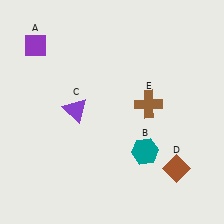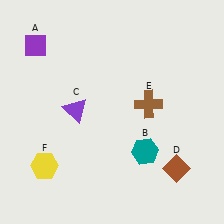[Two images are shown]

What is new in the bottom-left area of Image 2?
A yellow hexagon (F) was added in the bottom-left area of Image 2.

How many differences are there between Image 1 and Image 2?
There is 1 difference between the two images.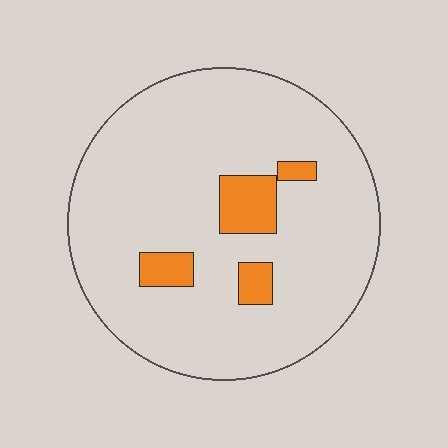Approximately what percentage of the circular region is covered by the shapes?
Approximately 10%.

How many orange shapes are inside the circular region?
4.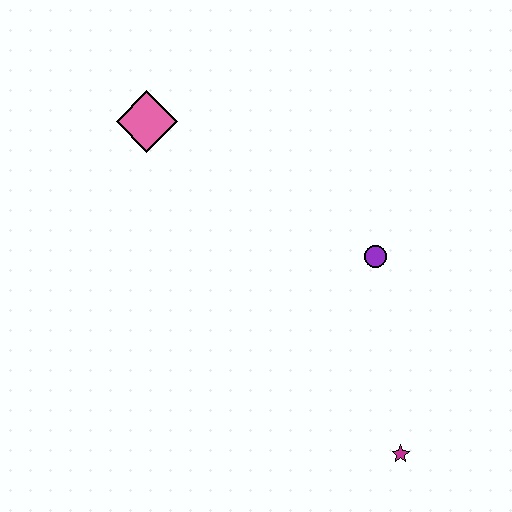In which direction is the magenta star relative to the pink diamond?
The magenta star is below the pink diamond.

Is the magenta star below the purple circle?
Yes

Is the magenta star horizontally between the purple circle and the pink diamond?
No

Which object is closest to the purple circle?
The magenta star is closest to the purple circle.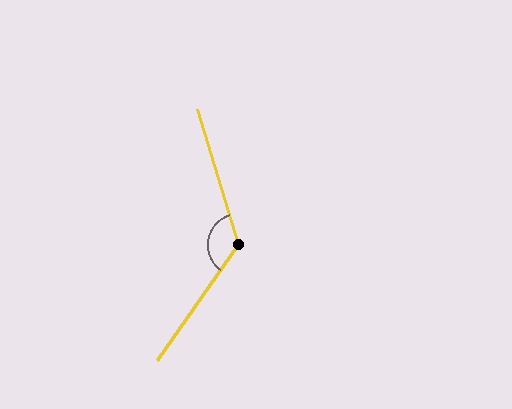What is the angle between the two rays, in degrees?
Approximately 128 degrees.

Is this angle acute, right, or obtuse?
It is obtuse.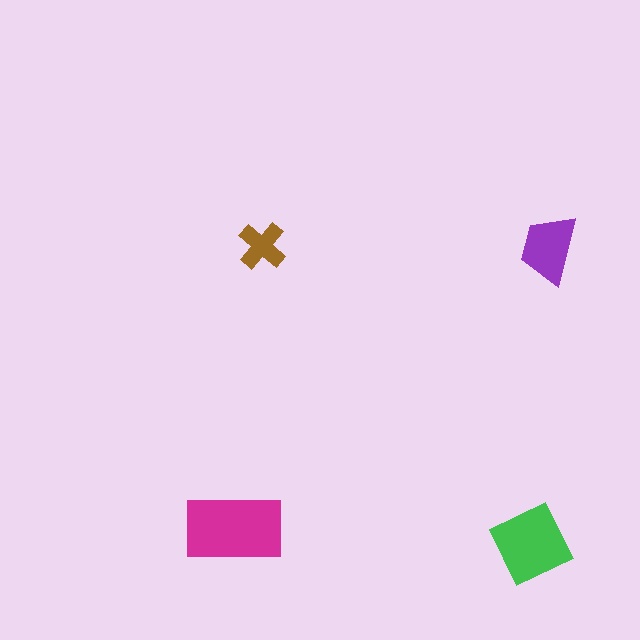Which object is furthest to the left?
The magenta rectangle is leftmost.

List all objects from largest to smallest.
The magenta rectangle, the green square, the purple trapezoid, the brown cross.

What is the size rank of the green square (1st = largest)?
2nd.